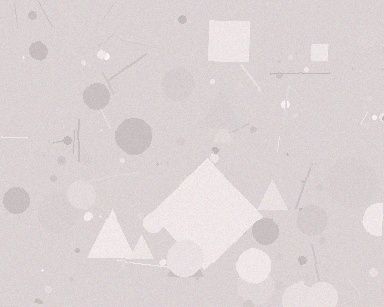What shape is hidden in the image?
A diamond is hidden in the image.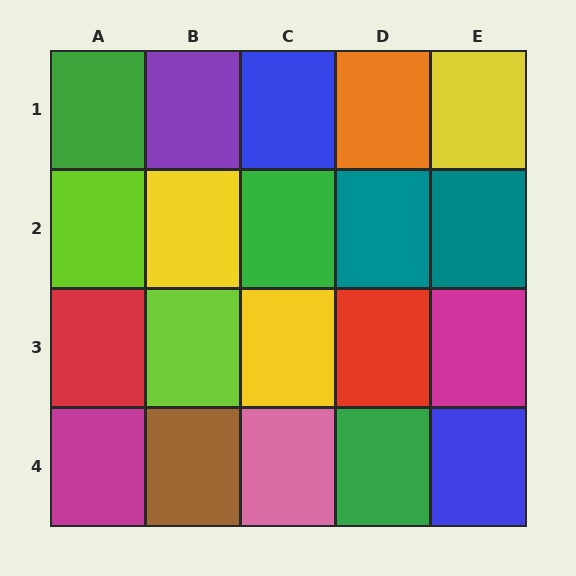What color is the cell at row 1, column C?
Blue.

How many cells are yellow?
3 cells are yellow.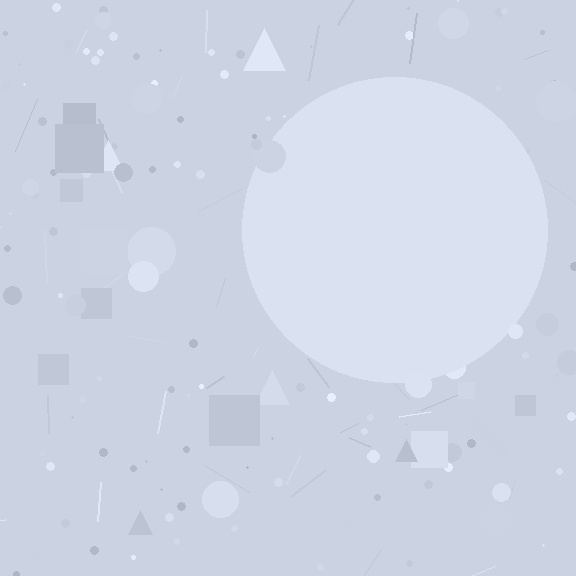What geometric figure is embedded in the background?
A circle is embedded in the background.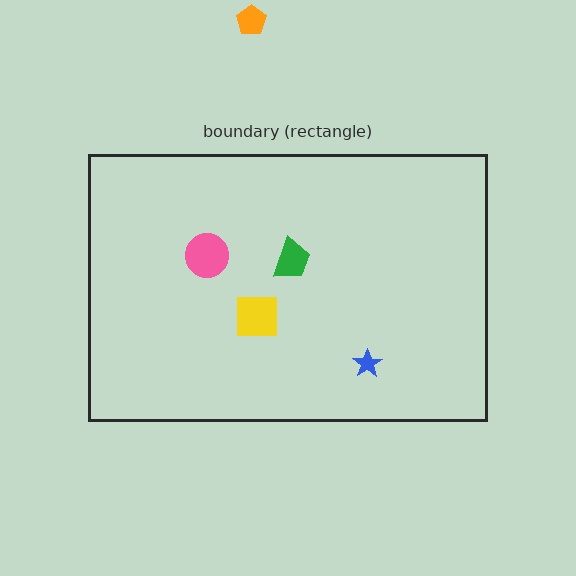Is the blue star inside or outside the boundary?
Inside.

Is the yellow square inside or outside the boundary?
Inside.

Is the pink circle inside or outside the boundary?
Inside.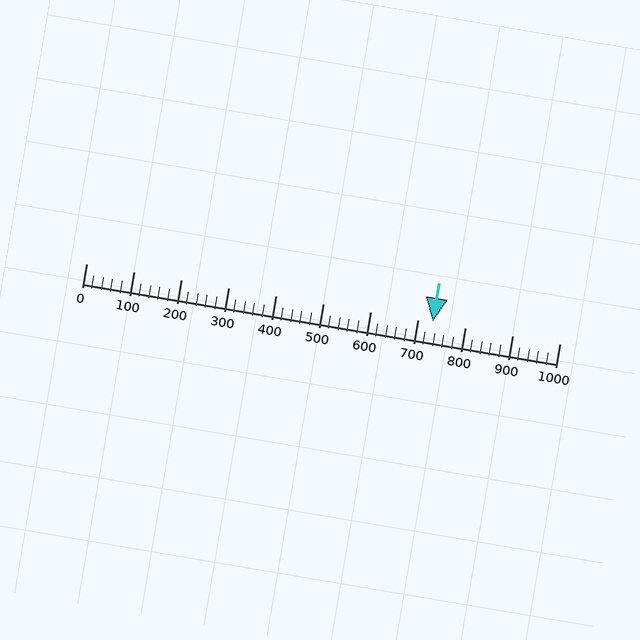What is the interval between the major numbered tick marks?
The major tick marks are spaced 100 units apart.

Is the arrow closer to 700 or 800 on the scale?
The arrow is closer to 700.